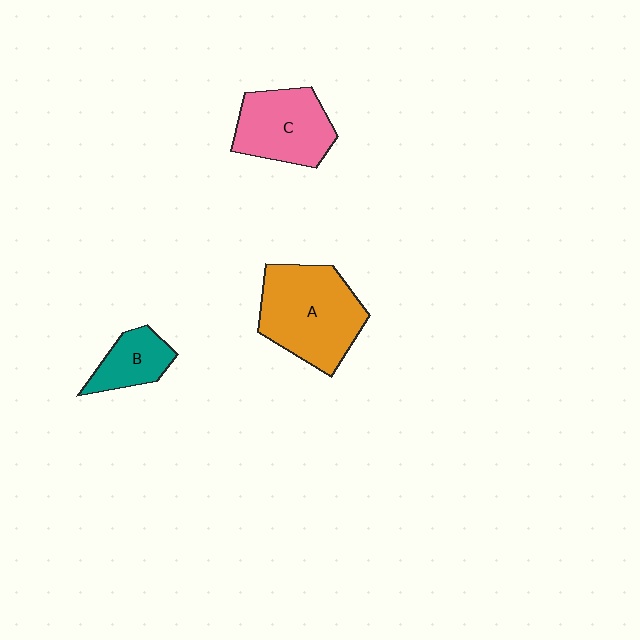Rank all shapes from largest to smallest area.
From largest to smallest: A (orange), C (pink), B (teal).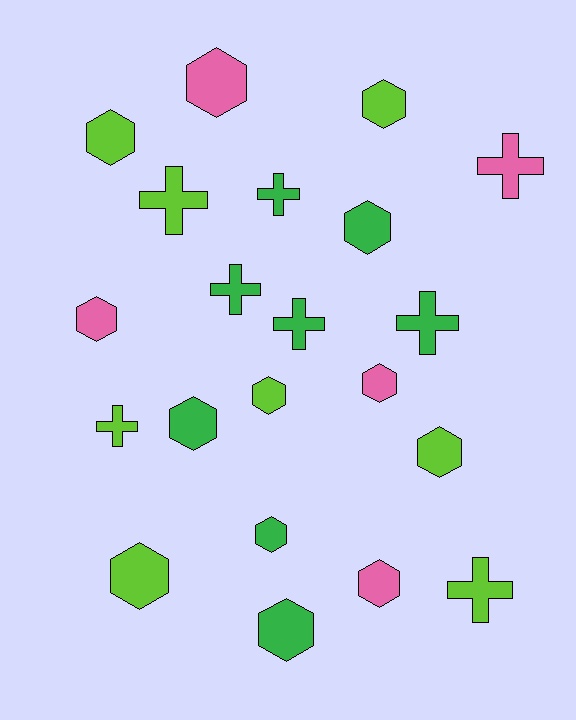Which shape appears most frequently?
Hexagon, with 13 objects.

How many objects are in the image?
There are 21 objects.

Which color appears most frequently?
Lime, with 8 objects.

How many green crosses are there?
There are 4 green crosses.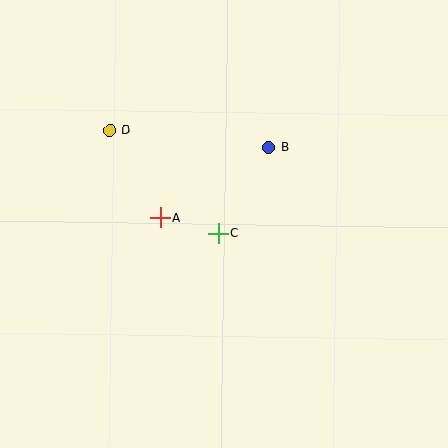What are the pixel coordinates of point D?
Point D is at (110, 130).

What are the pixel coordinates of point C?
Point C is at (218, 233).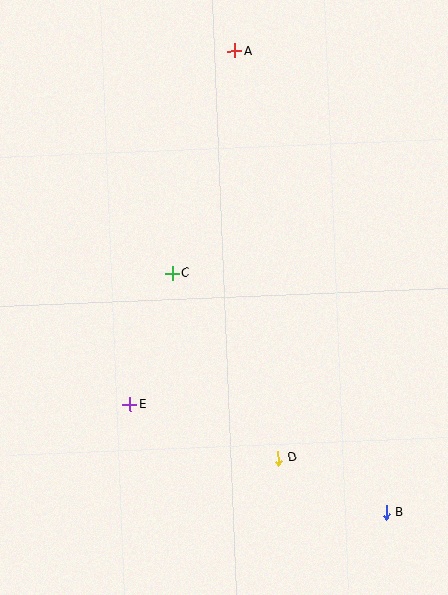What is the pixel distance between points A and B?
The distance between A and B is 485 pixels.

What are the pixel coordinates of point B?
Point B is at (386, 512).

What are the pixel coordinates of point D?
Point D is at (278, 458).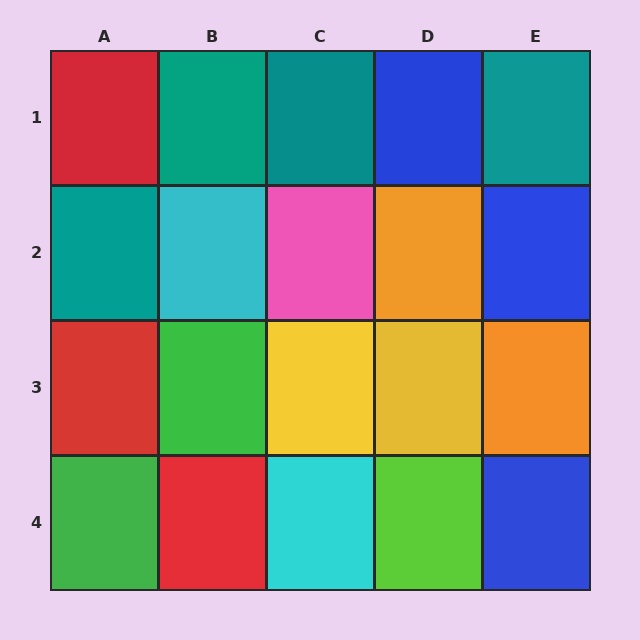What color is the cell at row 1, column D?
Blue.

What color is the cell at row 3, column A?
Red.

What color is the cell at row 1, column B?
Teal.